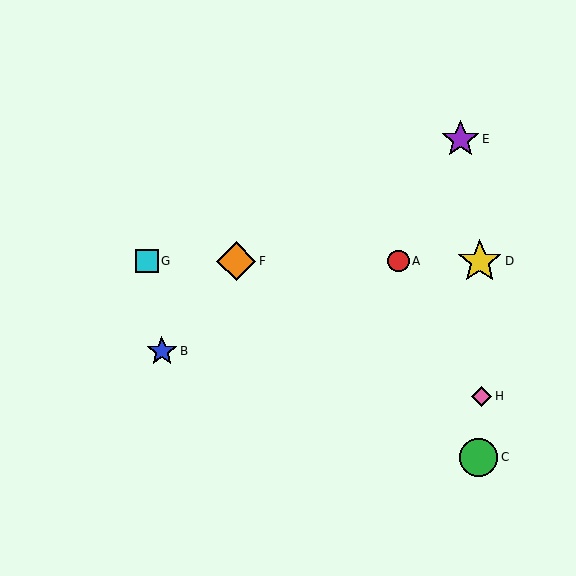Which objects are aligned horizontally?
Objects A, D, F, G are aligned horizontally.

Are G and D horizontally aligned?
Yes, both are at y≈261.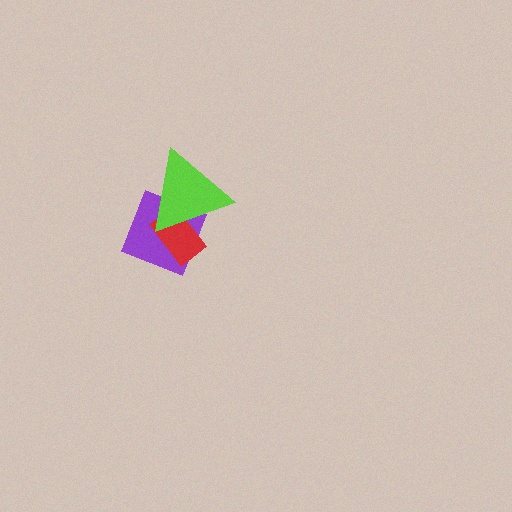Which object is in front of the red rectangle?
The lime triangle is in front of the red rectangle.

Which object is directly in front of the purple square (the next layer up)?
The red rectangle is directly in front of the purple square.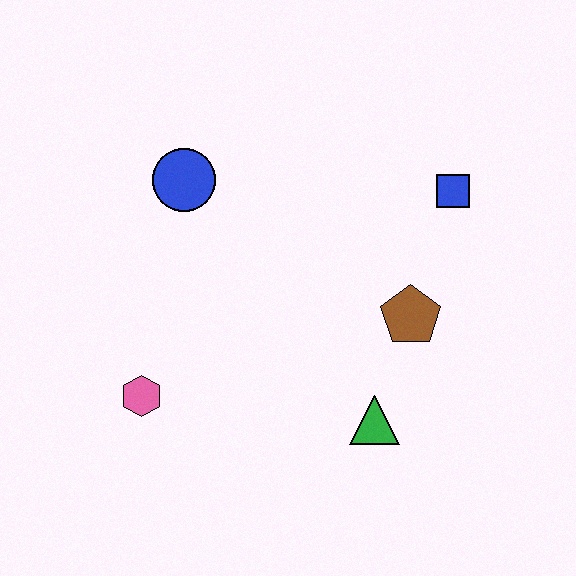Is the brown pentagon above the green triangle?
Yes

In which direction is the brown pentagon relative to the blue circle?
The brown pentagon is to the right of the blue circle.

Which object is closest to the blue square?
The brown pentagon is closest to the blue square.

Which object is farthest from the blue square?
The pink hexagon is farthest from the blue square.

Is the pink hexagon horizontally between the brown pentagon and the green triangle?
No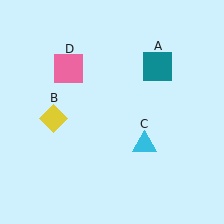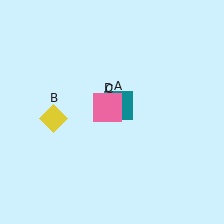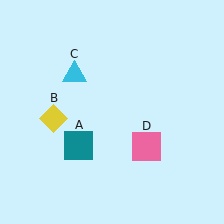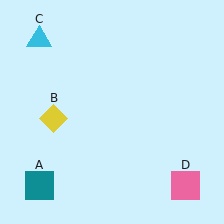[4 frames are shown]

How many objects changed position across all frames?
3 objects changed position: teal square (object A), cyan triangle (object C), pink square (object D).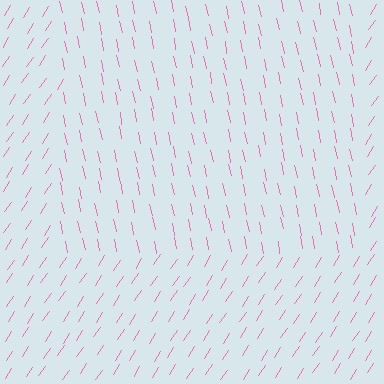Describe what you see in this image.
The image is filled with small pink line segments. A rectangle region in the image has lines oriented differently from the surrounding lines, creating a visible texture boundary.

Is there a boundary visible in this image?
Yes, there is a texture boundary formed by a change in line orientation.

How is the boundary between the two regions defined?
The boundary is defined purely by a change in line orientation (approximately 45 degrees difference). All lines are the same color and thickness.